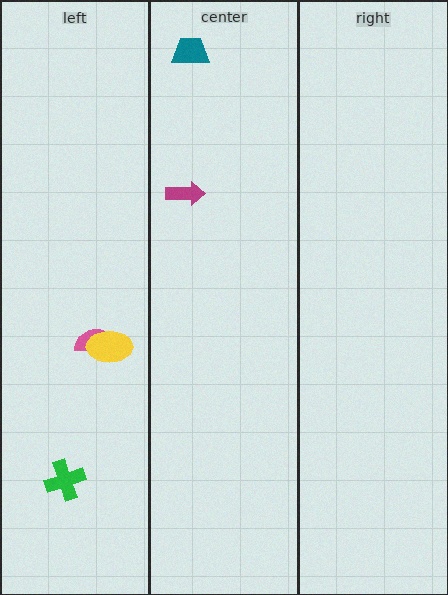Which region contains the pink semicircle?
The left region.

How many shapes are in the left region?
3.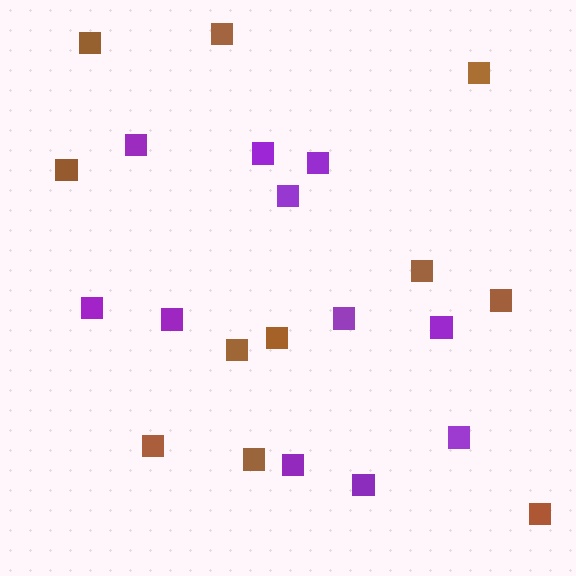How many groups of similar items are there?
There are 2 groups: one group of brown squares (11) and one group of purple squares (11).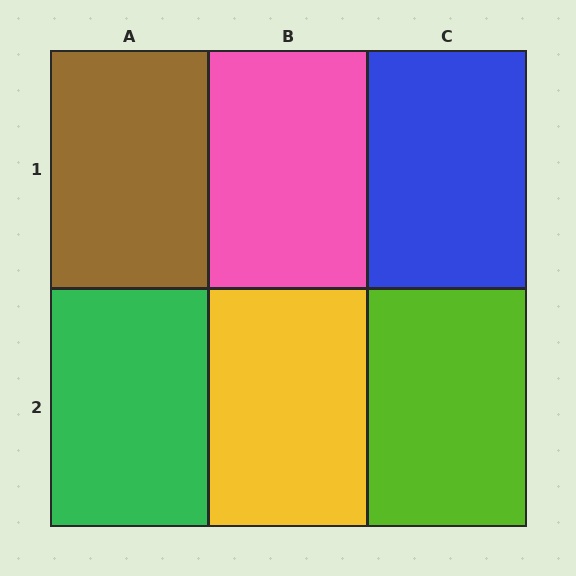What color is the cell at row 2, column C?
Lime.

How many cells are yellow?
1 cell is yellow.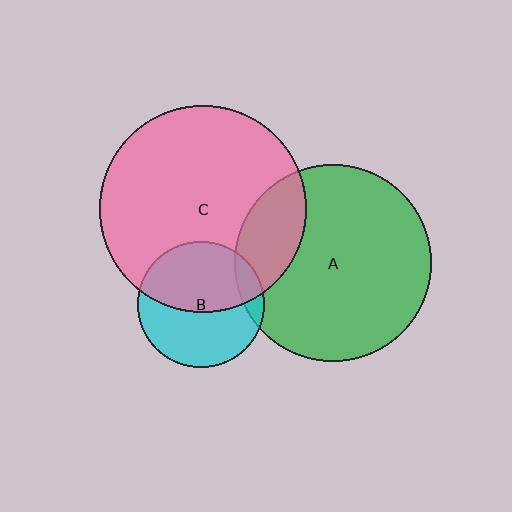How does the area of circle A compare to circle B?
Approximately 2.4 times.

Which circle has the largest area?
Circle C (pink).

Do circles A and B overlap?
Yes.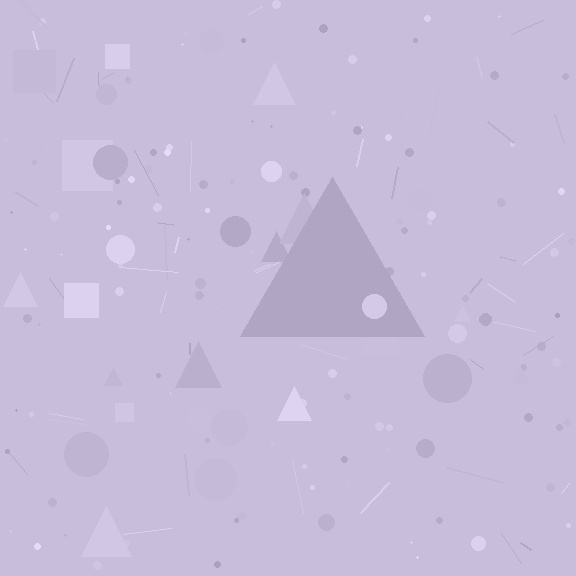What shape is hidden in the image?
A triangle is hidden in the image.